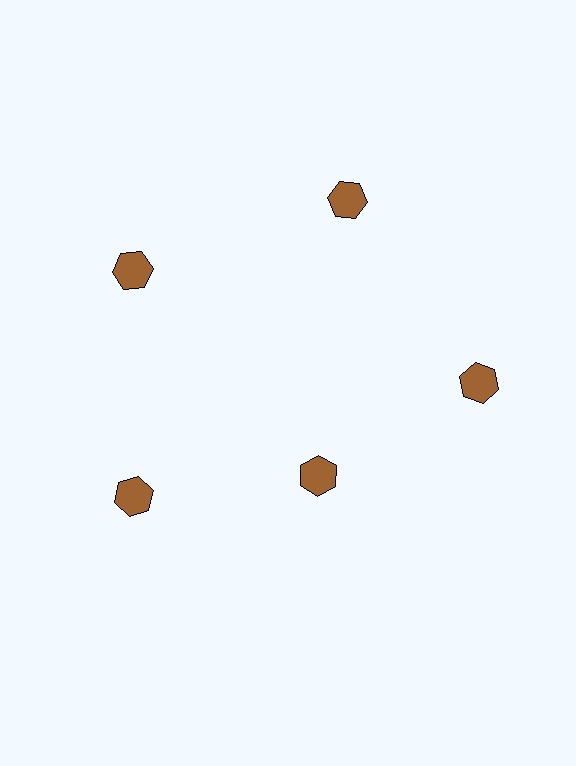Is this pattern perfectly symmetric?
No. The 5 brown hexagons are arranged in a ring, but one element near the 5 o'clock position is pulled inward toward the center, breaking the 5-fold rotational symmetry.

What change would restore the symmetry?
The symmetry would be restored by moving it outward, back onto the ring so that all 5 hexagons sit at equal angles and equal distance from the center.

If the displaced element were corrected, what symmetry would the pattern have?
It would have 5-fold rotational symmetry — the pattern would map onto itself every 72 degrees.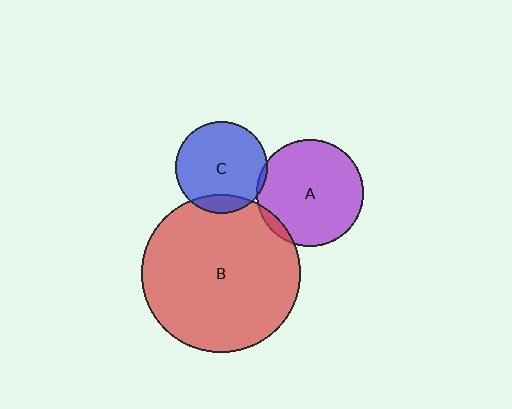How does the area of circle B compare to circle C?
Approximately 2.9 times.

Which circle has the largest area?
Circle B (red).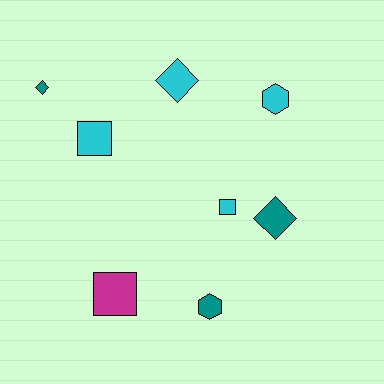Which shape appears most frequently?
Diamond, with 3 objects.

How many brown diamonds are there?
There are no brown diamonds.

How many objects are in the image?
There are 8 objects.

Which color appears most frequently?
Cyan, with 4 objects.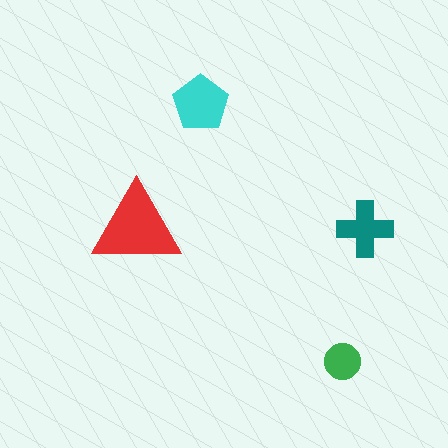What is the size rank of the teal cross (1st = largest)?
3rd.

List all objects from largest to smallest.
The red triangle, the cyan pentagon, the teal cross, the green circle.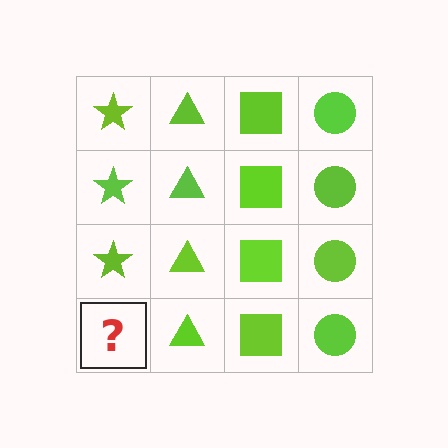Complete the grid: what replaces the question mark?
The question mark should be replaced with a lime star.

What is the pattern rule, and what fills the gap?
The rule is that each column has a consistent shape. The gap should be filled with a lime star.